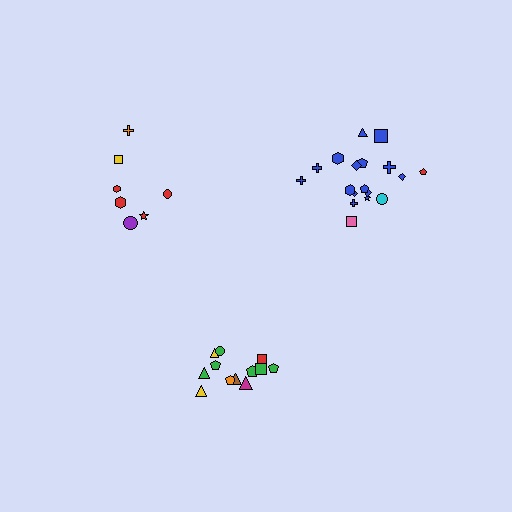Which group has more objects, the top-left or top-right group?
The top-right group.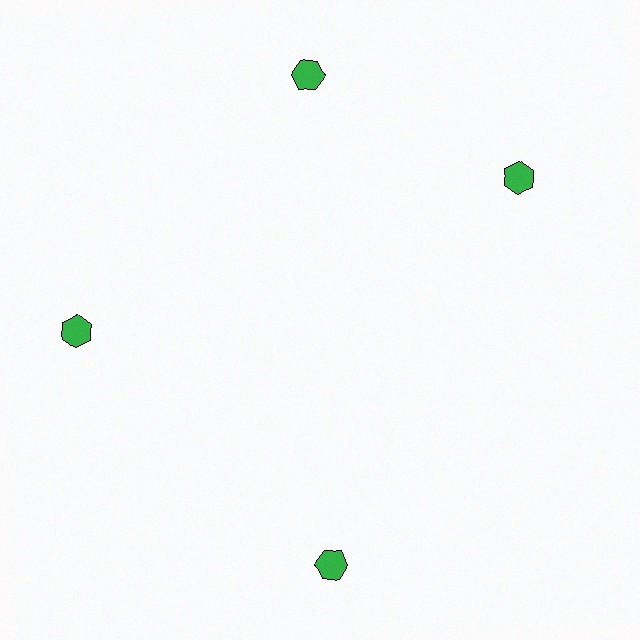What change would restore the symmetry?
The symmetry would be restored by rotating it back into even spacing with its neighbors so that all 4 hexagons sit at equal angles and equal distance from the center.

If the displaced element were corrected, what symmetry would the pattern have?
It would have 4-fold rotational symmetry — the pattern would map onto itself every 90 degrees.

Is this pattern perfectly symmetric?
No. The 4 green hexagons are arranged in a ring, but one element near the 3 o'clock position is rotated out of alignment along the ring, breaking the 4-fold rotational symmetry.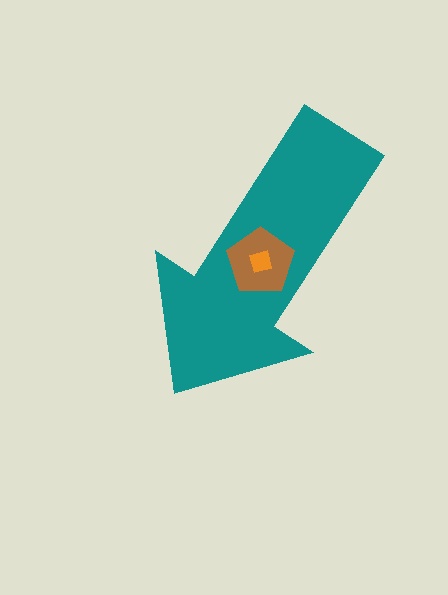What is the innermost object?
The orange square.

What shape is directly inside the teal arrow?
The brown pentagon.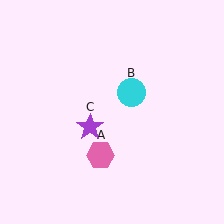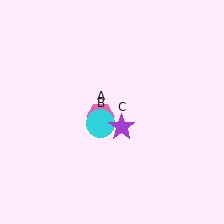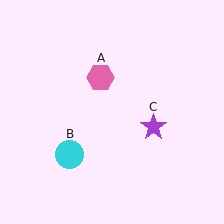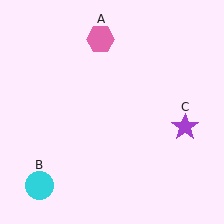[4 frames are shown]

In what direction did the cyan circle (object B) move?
The cyan circle (object B) moved down and to the left.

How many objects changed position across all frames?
3 objects changed position: pink hexagon (object A), cyan circle (object B), purple star (object C).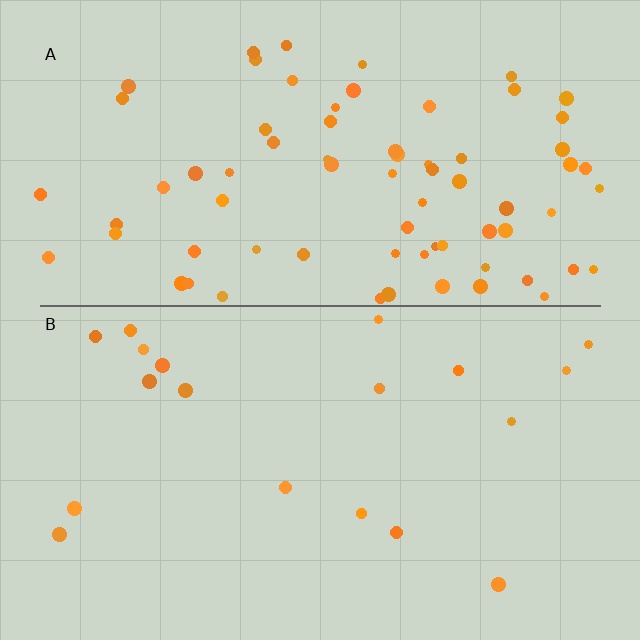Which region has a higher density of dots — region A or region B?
A (the top).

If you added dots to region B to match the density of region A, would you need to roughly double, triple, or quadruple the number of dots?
Approximately quadruple.